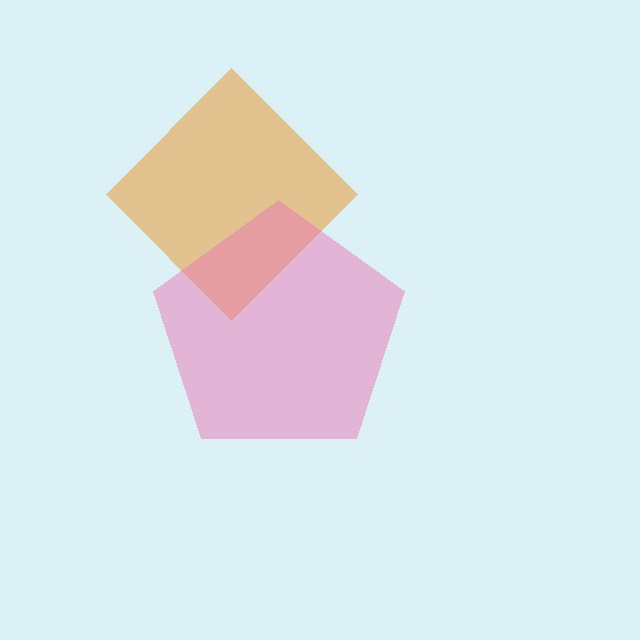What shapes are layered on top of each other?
The layered shapes are: an orange diamond, a pink pentagon.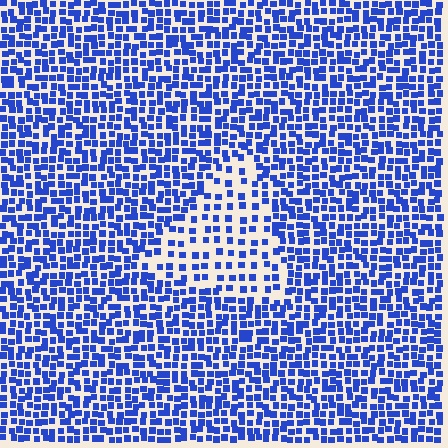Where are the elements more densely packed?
The elements are more densely packed outside the triangle boundary.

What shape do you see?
I see a triangle.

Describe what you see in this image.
The image contains small blue elements arranged at two different densities. A triangle-shaped region is visible where the elements are less densely packed than the surrounding area.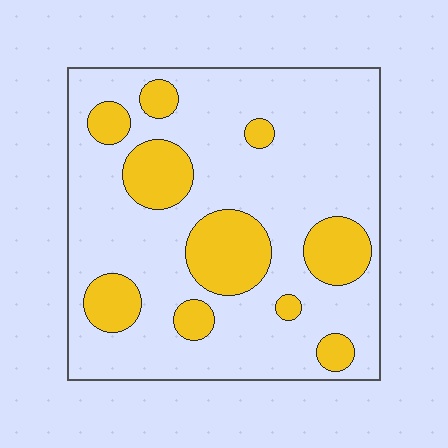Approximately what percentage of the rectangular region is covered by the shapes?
Approximately 25%.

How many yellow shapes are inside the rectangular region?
10.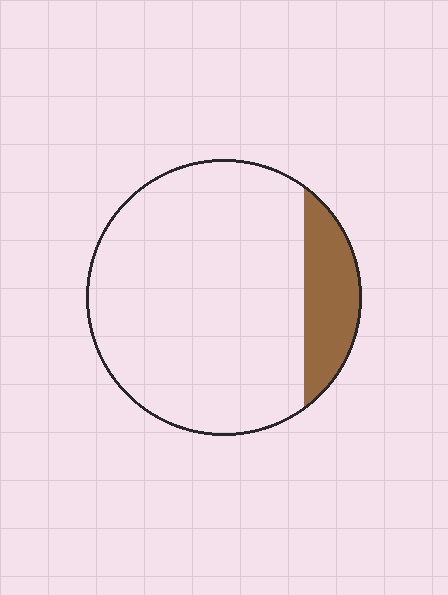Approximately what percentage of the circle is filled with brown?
Approximately 15%.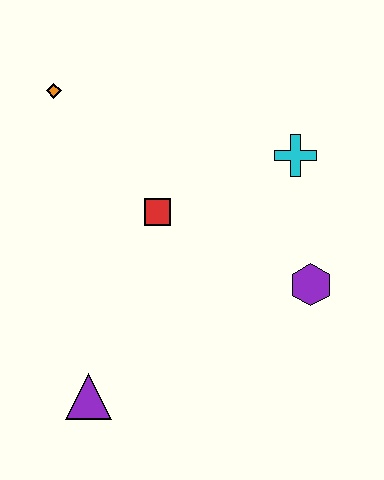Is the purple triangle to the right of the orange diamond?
Yes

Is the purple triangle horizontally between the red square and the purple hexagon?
No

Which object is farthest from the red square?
The purple triangle is farthest from the red square.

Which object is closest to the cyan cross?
The purple hexagon is closest to the cyan cross.